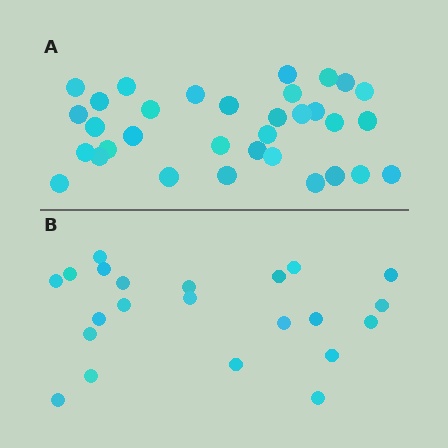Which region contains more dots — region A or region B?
Region A (the top region) has more dots.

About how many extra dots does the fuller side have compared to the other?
Region A has roughly 12 or so more dots than region B.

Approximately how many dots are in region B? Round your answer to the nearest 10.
About 20 dots. (The exact count is 22, which rounds to 20.)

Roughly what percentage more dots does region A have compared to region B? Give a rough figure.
About 50% more.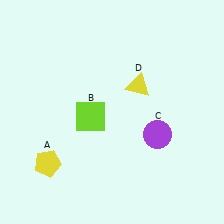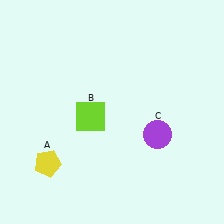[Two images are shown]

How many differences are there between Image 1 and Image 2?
There is 1 difference between the two images.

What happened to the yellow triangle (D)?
The yellow triangle (D) was removed in Image 2. It was in the top-right area of Image 1.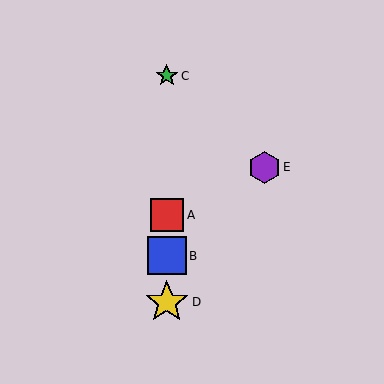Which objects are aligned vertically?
Objects A, B, C, D are aligned vertically.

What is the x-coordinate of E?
Object E is at x≈264.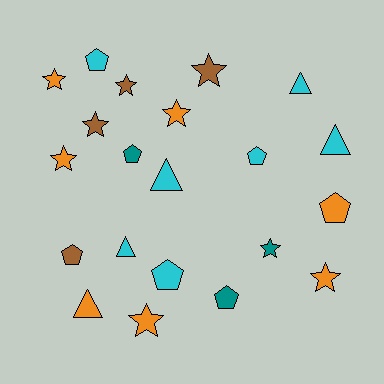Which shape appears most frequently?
Star, with 9 objects.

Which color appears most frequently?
Cyan, with 7 objects.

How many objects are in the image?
There are 21 objects.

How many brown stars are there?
There are 3 brown stars.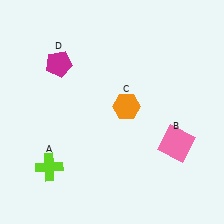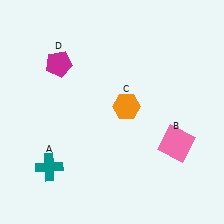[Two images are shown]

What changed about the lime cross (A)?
In Image 1, A is lime. In Image 2, it changed to teal.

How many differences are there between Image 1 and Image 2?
There is 1 difference between the two images.